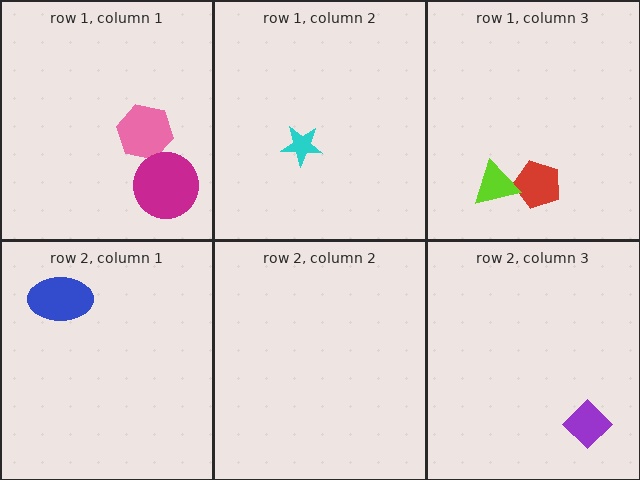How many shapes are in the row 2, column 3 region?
1.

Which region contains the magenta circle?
The row 1, column 1 region.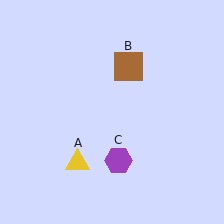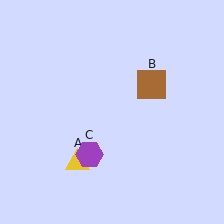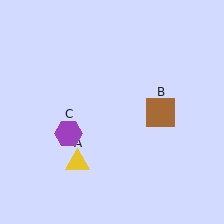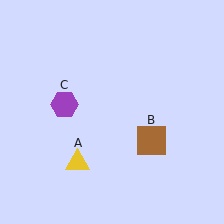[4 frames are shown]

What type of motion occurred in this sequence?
The brown square (object B), purple hexagon (object C) rotated clockwise around the center of the scene.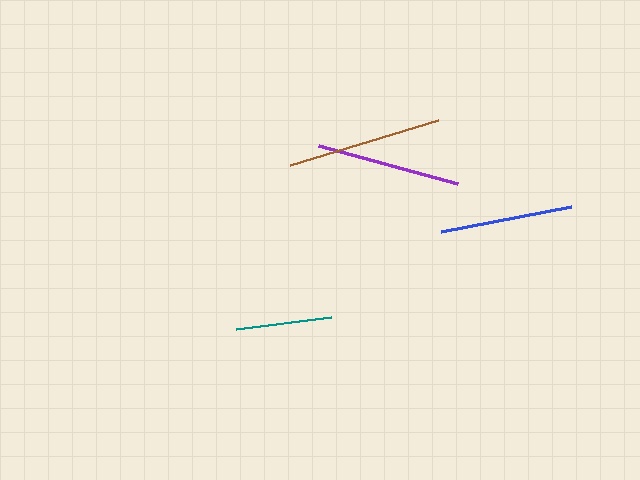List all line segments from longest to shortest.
From longest to shortest: brown, purple, blue, teal.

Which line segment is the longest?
The brown line is the longest at approximately 155 pixels.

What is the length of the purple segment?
The purple segment is approximately 144 pixels long.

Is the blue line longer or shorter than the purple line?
The purple line is longer than the blue line.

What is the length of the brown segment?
The brown segment is approximately 155 pixels long.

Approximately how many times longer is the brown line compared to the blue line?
The brown line is approximately 1.2 times the length of the blue line.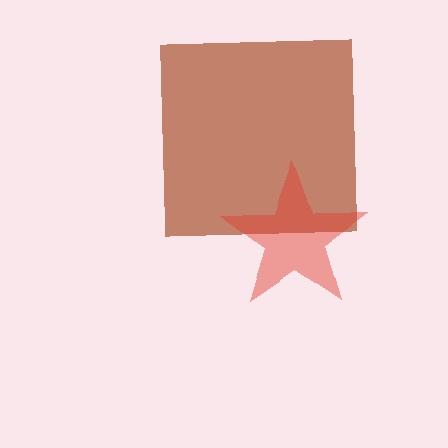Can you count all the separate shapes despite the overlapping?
Yes, there are 2 separate shapes.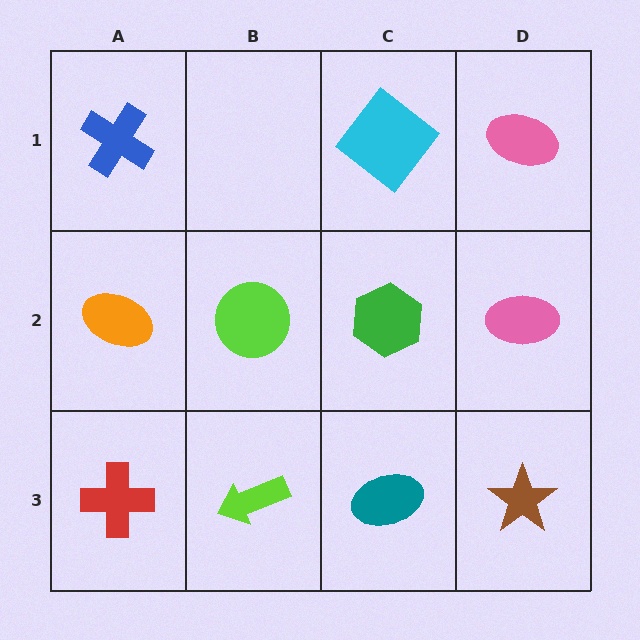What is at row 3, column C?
A teal ellipse.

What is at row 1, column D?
A pink ellipse.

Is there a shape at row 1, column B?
No, that cell is empty.